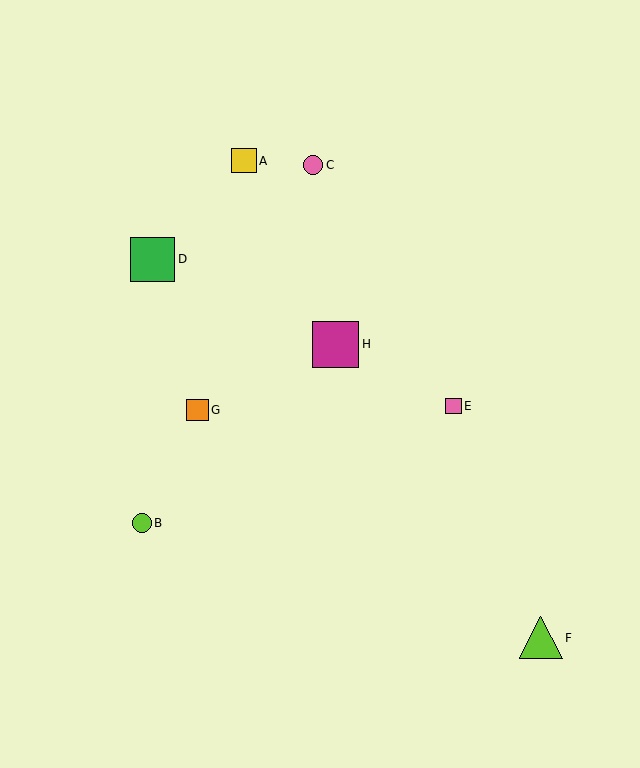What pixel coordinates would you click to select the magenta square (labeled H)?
Click at (335, 344) to select the magenta square H.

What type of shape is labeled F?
Shape F is a lime triangle.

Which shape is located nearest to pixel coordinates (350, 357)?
The magenta square (labeled H) at (335, 344) is nearest to that location.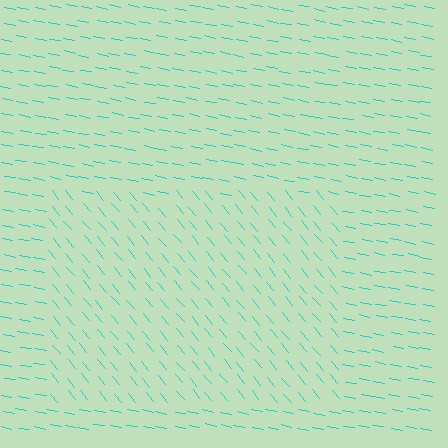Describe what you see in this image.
The image is filled with small cyan line segments. A rectangle region in the image has lines oriented differently from the surrounding lines, creating a visible texture boundary.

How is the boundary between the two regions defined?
The boundary is defined purely by a change in line orientation (approximately 39 degrees difference). All lines are the same color and thickness.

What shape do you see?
I see a rectangle.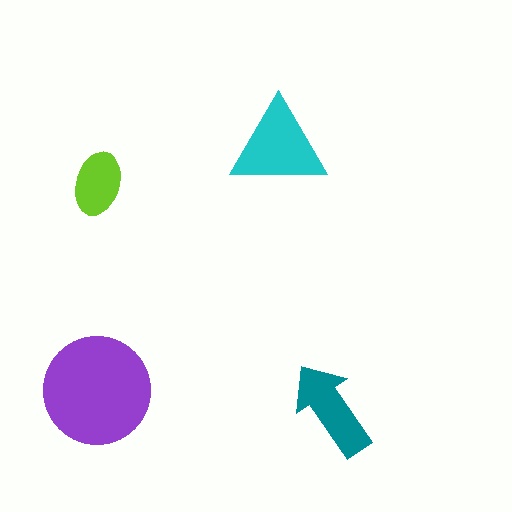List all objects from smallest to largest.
The lime ellipse, the teal arrow, the cyan triangle, the purple circle.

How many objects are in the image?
There are 4 objects in the image.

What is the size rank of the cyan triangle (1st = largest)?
2nd.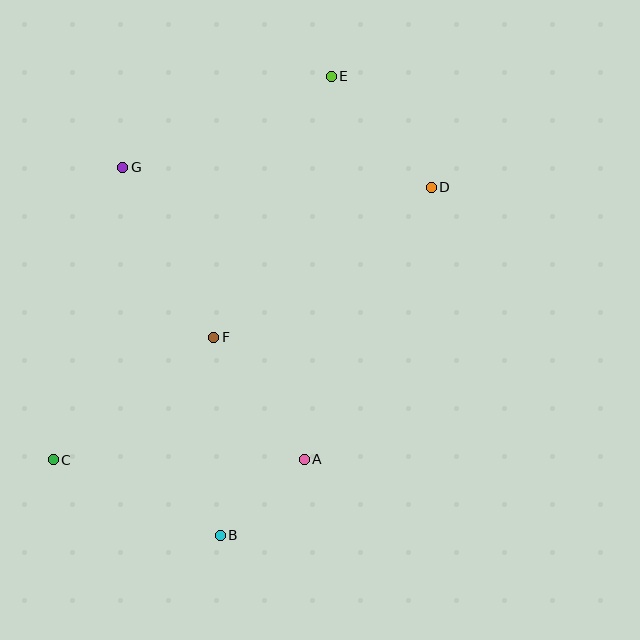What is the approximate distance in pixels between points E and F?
The distance between E and F is approximately 286 pixels.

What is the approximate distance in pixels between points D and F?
The distance between D and F is approximately 264 pixels.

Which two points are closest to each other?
Points A and B are closest to each other.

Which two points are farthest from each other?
Points C and E are farthest from each other.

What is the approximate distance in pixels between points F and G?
The distance between F and G is approximately 193 pixels.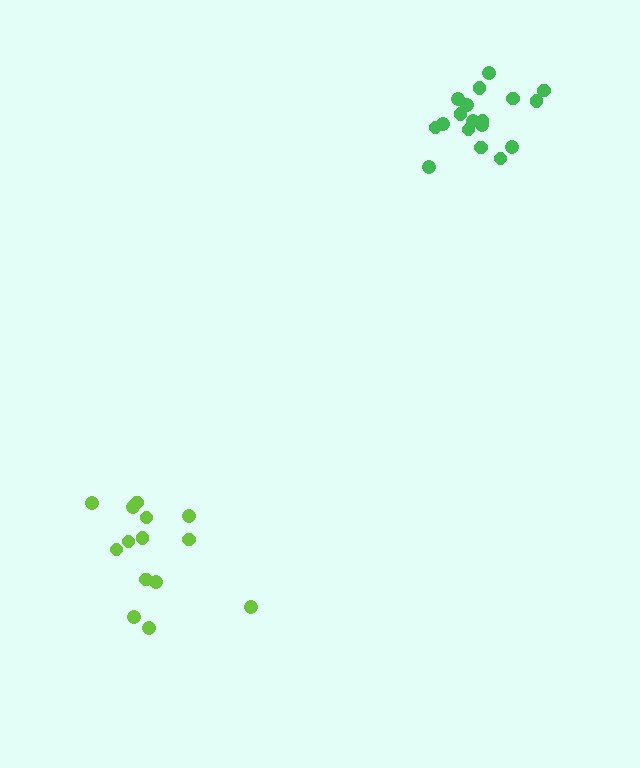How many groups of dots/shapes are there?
There are 2 groups.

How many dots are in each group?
Group 1: 14 dots, Group 2: 18 dots (32 total).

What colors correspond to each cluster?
The clusters are colored: lime, green.